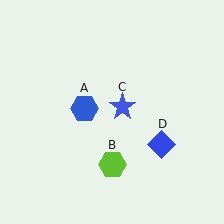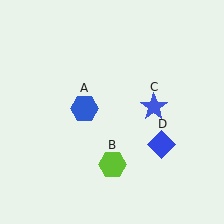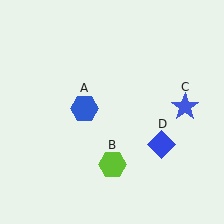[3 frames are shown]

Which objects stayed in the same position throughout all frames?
Blue hexagon (object A) and lime hexagon (object B) and blue diamond (object D) remained stationary.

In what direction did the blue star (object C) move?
The blue star (object C) moved right.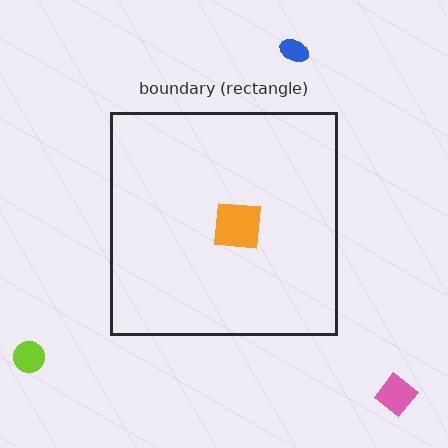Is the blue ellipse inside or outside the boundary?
Outside.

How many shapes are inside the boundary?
1 inside, 3 outside.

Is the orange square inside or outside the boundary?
Inside.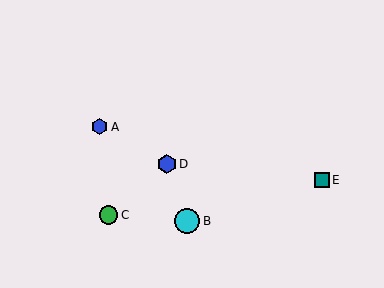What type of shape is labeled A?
Shape A is a blue hexagon.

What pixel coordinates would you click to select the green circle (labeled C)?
Click at (108, 215) to select the green circle C.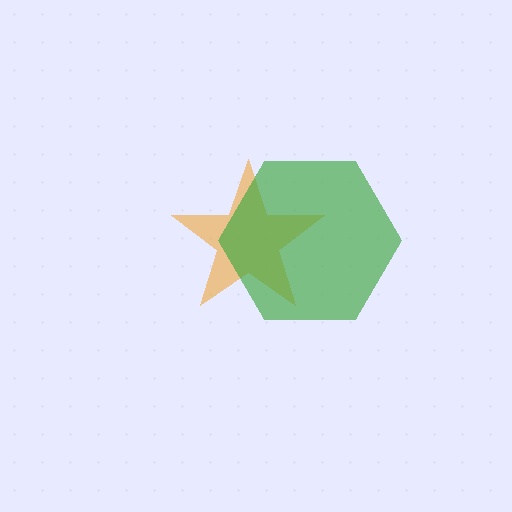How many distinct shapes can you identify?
There are 2 distinct shapes: an orange star, a green hexagon.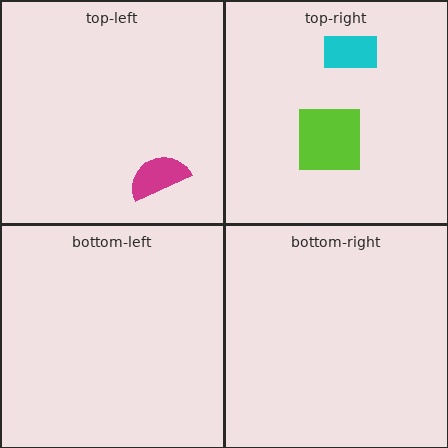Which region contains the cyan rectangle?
The top-right region.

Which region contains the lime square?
The top-right region.